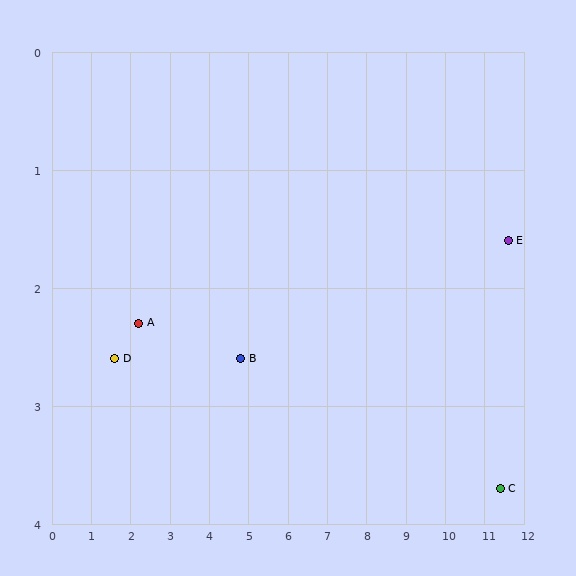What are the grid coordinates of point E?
Point E is at approximately (11.6, 1.6).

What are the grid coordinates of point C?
Point C is at approximately (11.4, 3.7).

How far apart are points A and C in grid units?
Points A and C are about 9.3 grid units apart.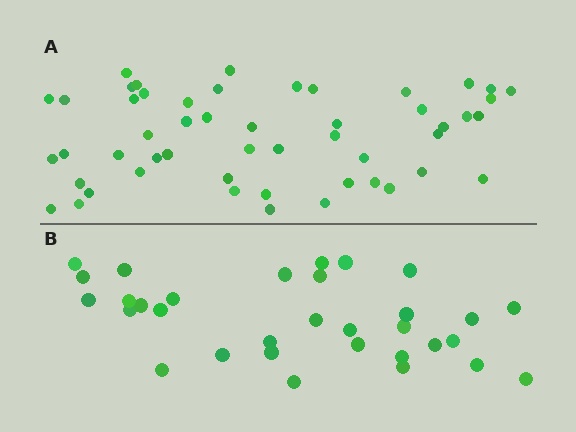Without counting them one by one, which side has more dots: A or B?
Region A (the top region) has more dots.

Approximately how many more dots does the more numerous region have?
Region A has approximately 20 more dots than region B.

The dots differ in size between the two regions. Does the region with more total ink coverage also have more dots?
No. Region B has more total ink coverage because its dots are larger, but region A actually contains more individual dots. Total area can be misleading — the number of items is what matters here.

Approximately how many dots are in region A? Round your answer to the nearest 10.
About 50 dots. (The exact count is 51, which rounds to 50.)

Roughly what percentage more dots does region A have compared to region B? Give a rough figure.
About 60% more.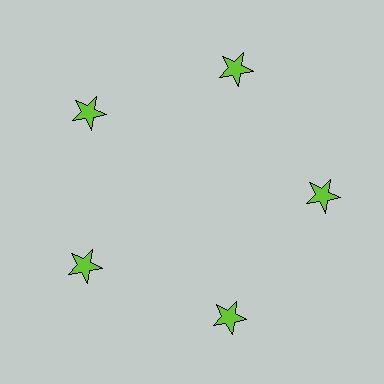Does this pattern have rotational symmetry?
Yes, this pattern has 5-fold rotational symmetry. It looks the same after rotating 72 degrees around the center.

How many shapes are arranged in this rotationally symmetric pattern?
There are 5 shapes, arranged in 5 groups of 1.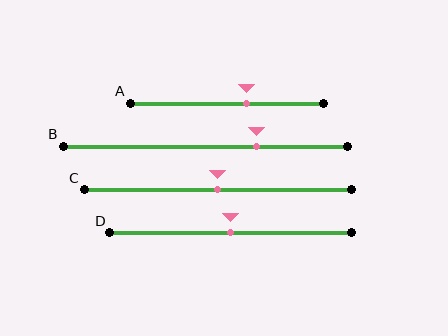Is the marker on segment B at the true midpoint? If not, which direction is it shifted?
No, the marker on segment B is shifted to the right by about 18% of the segment length.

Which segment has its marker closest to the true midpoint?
Segment C has its marker closest to the true midpoint.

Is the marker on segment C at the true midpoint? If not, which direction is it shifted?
Yes, the marker on segment C is at the true midpoint.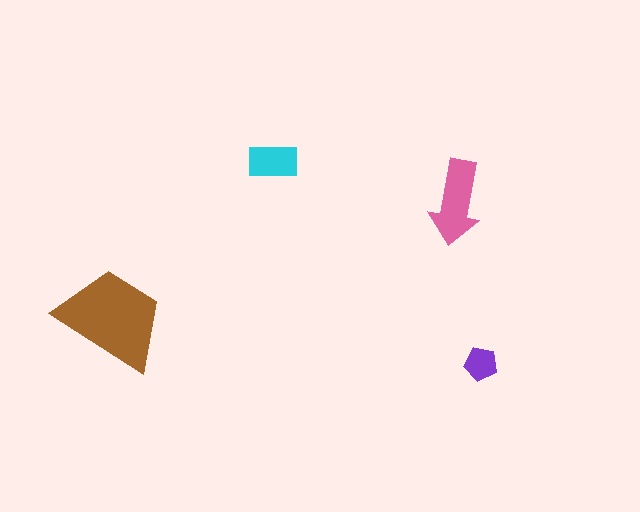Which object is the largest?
The brown trapezoid.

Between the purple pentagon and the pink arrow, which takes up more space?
The pink arrow.